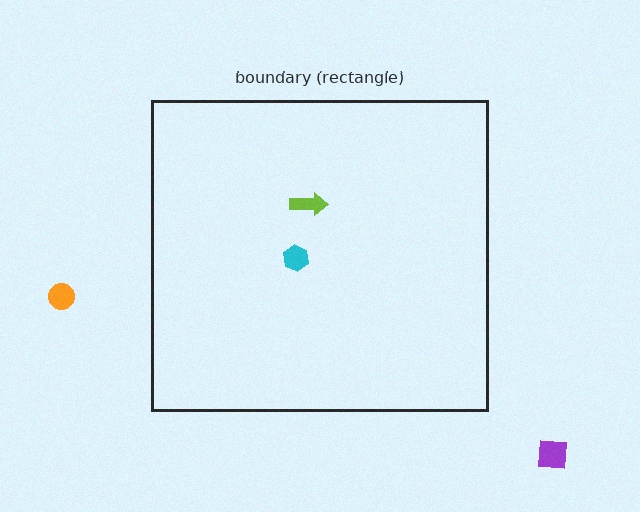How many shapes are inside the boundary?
2 inside, 2 outside.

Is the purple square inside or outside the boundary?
Outside.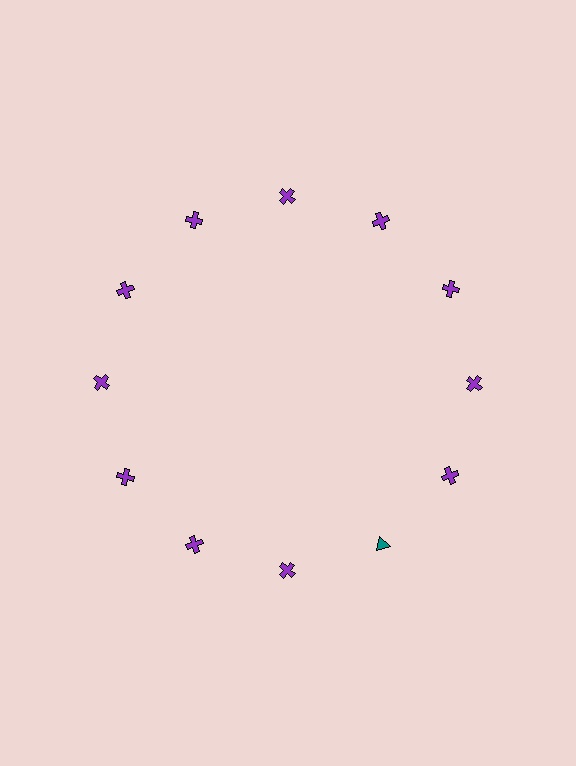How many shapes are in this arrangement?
There are 12 shapes arranged in a ring pattern.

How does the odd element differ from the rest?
It differs in both color (teal instead of purple) and shape (triangle instead of cross).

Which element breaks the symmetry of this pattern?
The teal triangle at roughly the 5 o'clock position breaks the symmetry. All other shapes are purple crosses.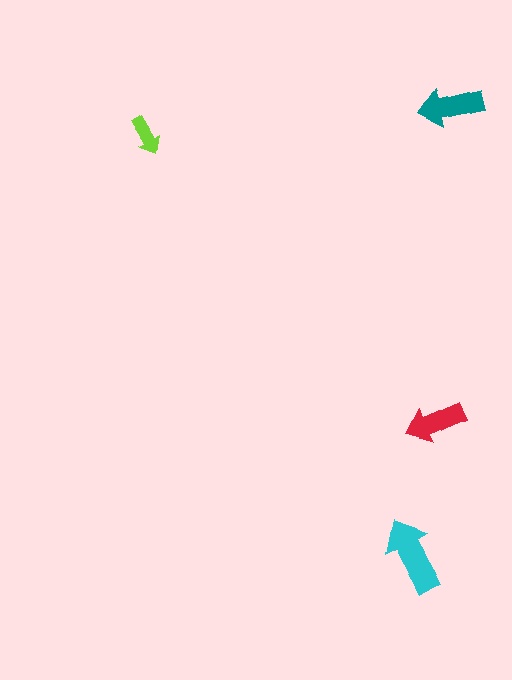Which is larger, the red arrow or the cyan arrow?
The cyan one.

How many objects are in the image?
There are 4 objects in the image.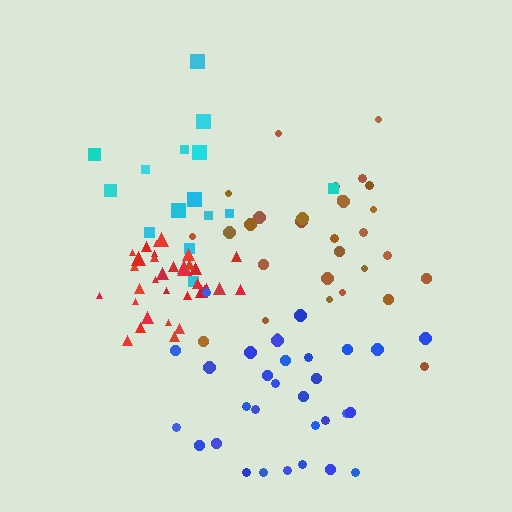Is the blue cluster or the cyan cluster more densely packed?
Blue.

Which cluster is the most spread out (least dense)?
Cyan.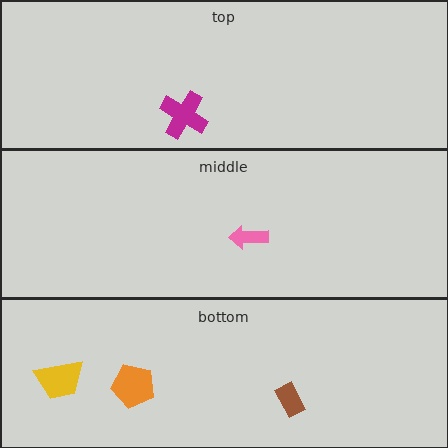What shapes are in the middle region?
The pink arrow.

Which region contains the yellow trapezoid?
The bottom region.